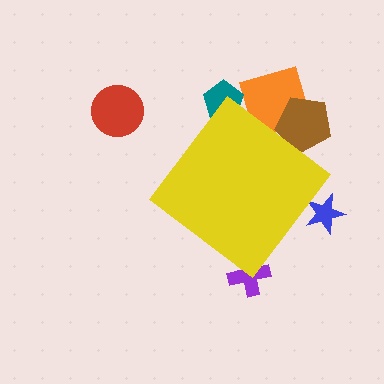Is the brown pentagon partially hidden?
Yes, the brown pentagon is partially hidden behind the yellow diamond.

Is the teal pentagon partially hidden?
Yes, the teal pentagon is partially hidden behind the yellow diamond.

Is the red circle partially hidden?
No, the red circle is fully visible.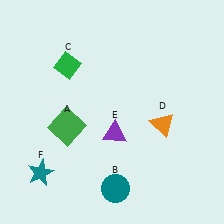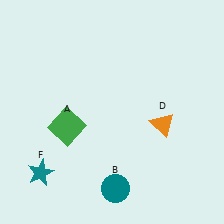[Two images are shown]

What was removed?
The green diamond (C), the purple triangle (E) were removed in Image 2.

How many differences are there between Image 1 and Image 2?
There are 2 differences between the two images.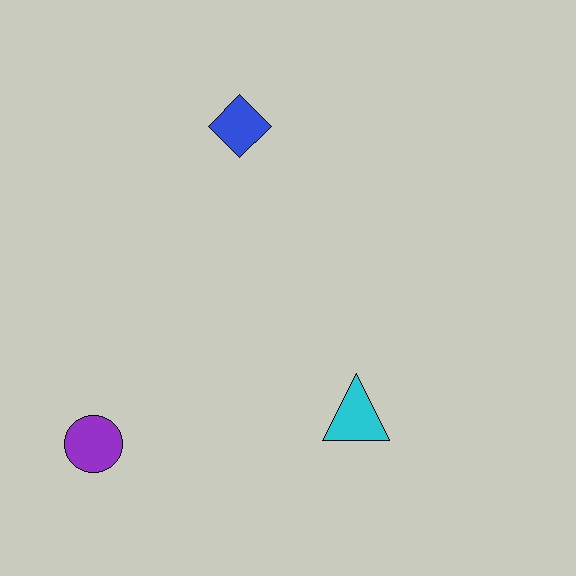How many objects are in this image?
There are 3 objects.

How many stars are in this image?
There are no stars.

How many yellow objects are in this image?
There are no yellow objects.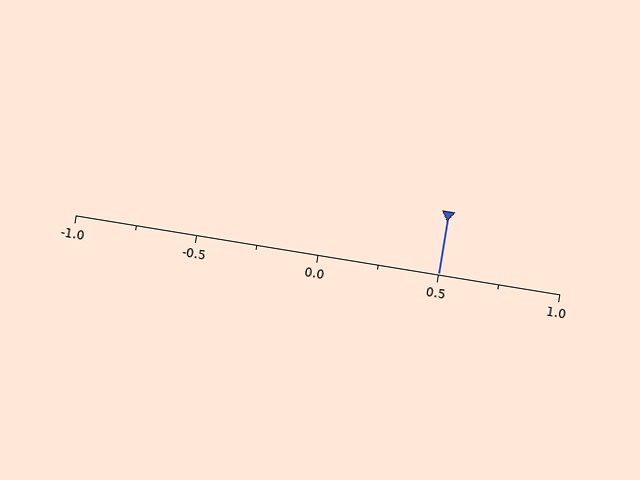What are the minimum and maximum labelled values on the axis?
The axis runs from -1.0 to 1.0.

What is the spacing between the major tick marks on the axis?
The major ticks are spaced 0.5 apart.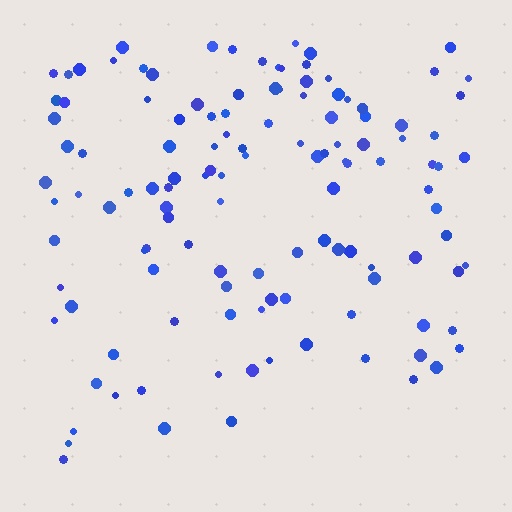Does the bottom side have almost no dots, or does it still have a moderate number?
Still a moderate number, just noticeably fewer than the top.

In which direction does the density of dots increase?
From bottom to top, with the top side densest.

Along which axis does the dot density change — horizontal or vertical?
Vertical.